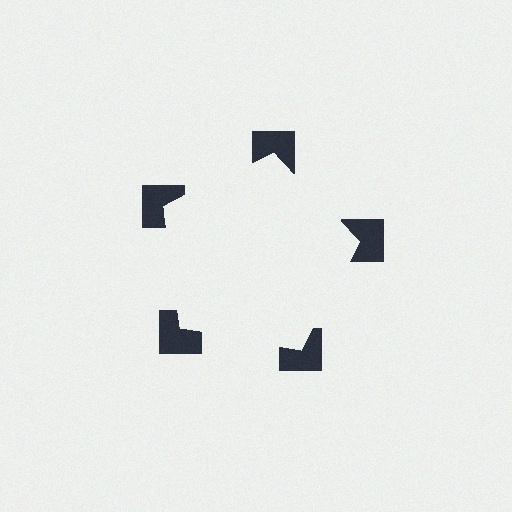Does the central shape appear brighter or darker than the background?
It typically appears slightly brighter than the background, even though no actual brightness change is drawn.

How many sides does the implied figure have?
5 sides.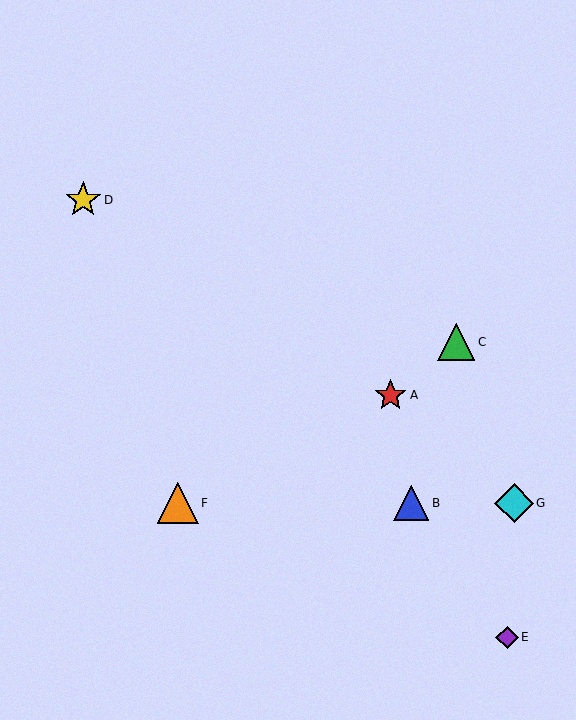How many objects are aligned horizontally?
3 objects (B, F, G) are aligned horizontally.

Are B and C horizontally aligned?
No, B is at y≈503 and C is at y≈342.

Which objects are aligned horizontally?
Objects B, F, G are aligned horizontally.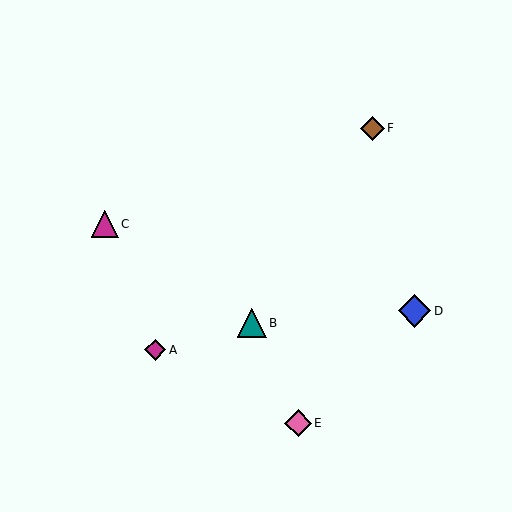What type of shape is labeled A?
Shape A is a magenta diamond.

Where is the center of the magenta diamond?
The center of the magenta diamond is at (155, 350).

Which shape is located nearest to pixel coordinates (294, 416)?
The pink diamond (labeled E) at (298, 423) is nearest to that location.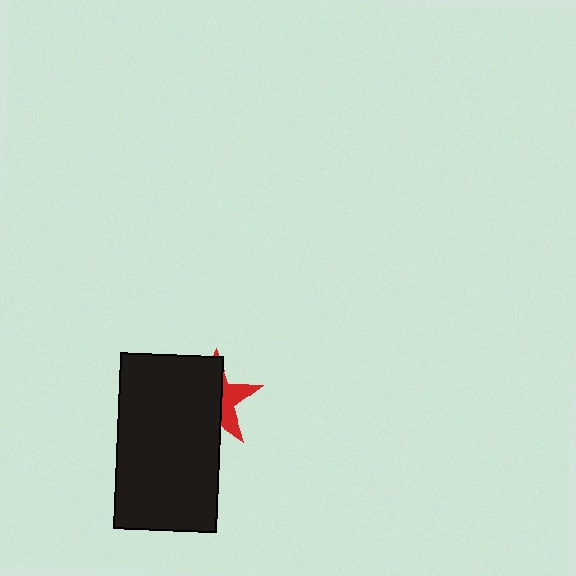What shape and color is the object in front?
The object in front is a black rectangle.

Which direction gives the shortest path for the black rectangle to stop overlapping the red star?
Moving left gives the shortest separation.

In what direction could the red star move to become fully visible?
The red star could move right. That would shift it out from behind the black rectangle entirely.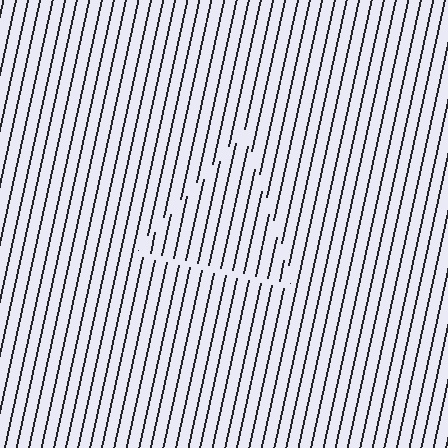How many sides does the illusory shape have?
3 sides — the line-ends trace a triangle.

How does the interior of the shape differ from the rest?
The interior of the shape contains the same grating, shifted by half a period — the contour is defined by the phase discontinuity where line-ends from the inner and outer gratings abut.